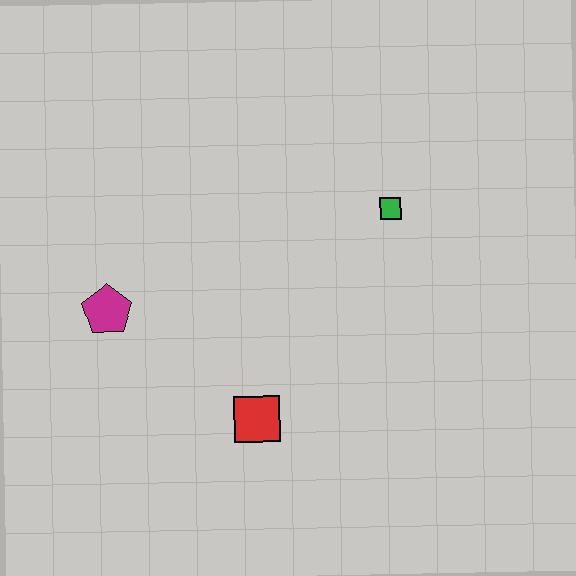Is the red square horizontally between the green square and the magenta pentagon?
Yes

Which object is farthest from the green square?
The magenta pentagon is farthest from the green square.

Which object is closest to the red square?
The magenta pentagon is closest to the red square.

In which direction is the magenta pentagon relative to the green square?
The magenta pentagon is to the left of the green square.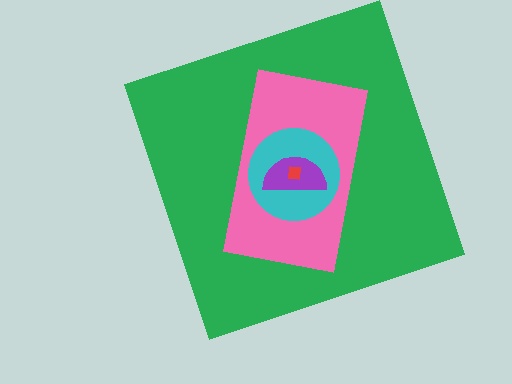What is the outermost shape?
The green square.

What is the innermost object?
The red square.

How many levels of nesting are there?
5.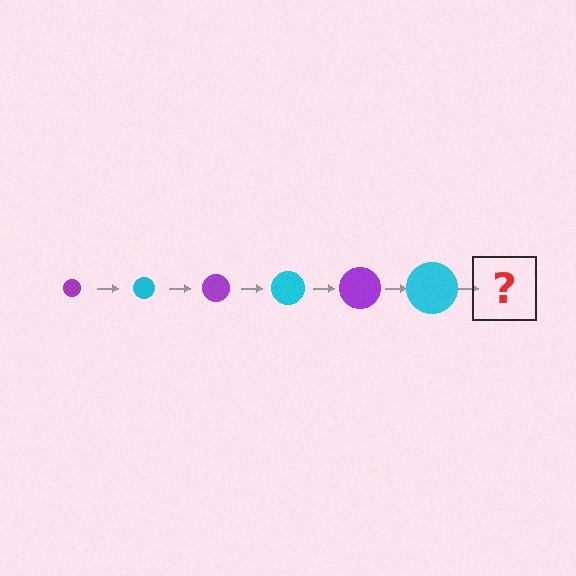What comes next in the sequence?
The next element should be a purple circle, larger than the previous one.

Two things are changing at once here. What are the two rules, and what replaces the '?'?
The two rules are that the circle grows larger each step and the color cycles through purple and cyan. The '?' should be a purple circle, larger than the previous one.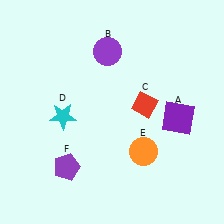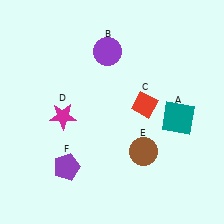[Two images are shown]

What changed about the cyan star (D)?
In Image 1, D is cyan. In Image 2, it changed to magenta.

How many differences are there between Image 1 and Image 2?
There are 3 differences between the two images.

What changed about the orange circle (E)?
In Image 1, E is orange. In Image 2, it changed to brown.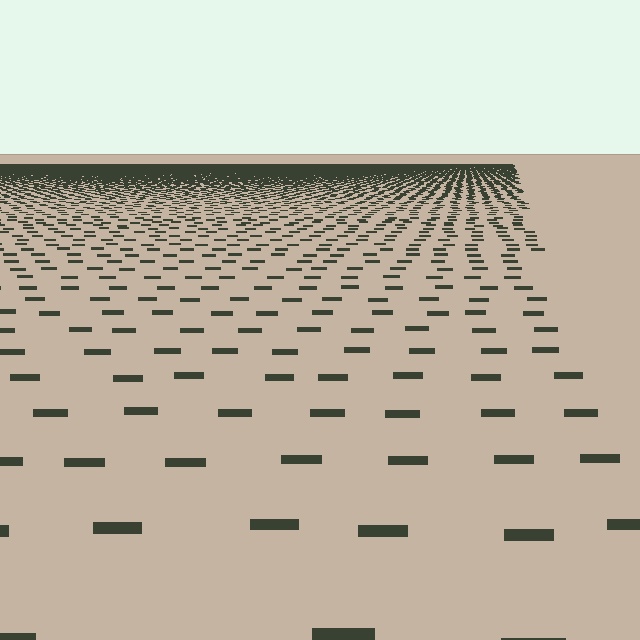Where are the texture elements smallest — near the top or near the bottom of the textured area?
Near the top.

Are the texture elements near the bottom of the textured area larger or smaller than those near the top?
Larger. Near the bottom, elements are closer to the viewer and appear at a bigger on-screen size.